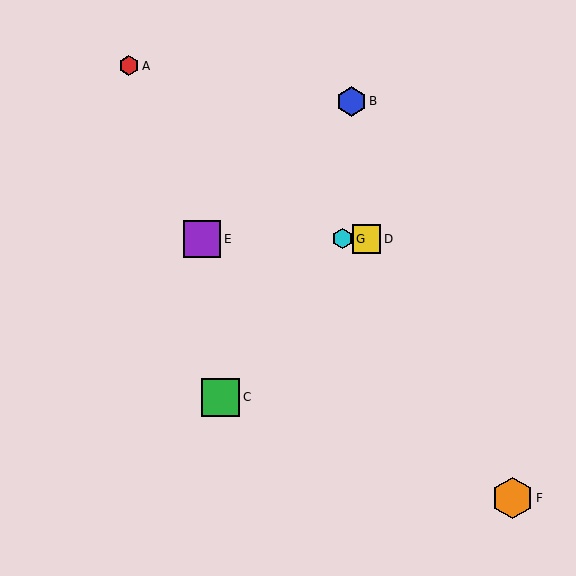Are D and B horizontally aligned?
No, D is at y≈239 and B is at y≈101.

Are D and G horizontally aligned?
Yes, both are at y≈239.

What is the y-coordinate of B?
Object B is at y≈101.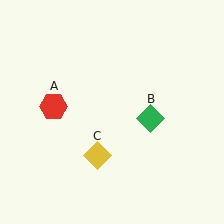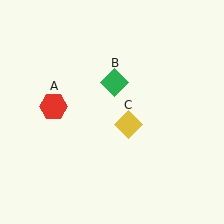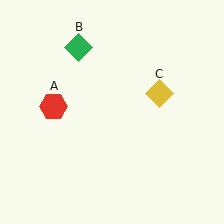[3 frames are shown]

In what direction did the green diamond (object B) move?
The green diamond (object B) moved up and to the left.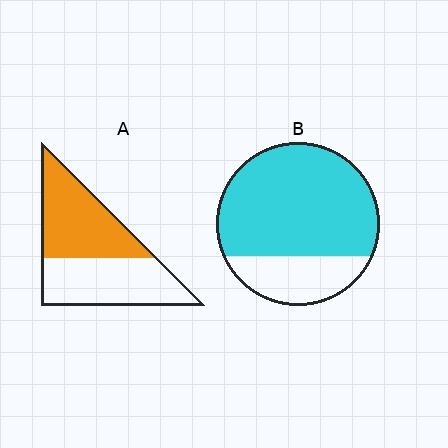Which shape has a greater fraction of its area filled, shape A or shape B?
Shape B.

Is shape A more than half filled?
Roughly half.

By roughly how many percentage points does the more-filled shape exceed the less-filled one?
By roughly 25 percentage points (B over A).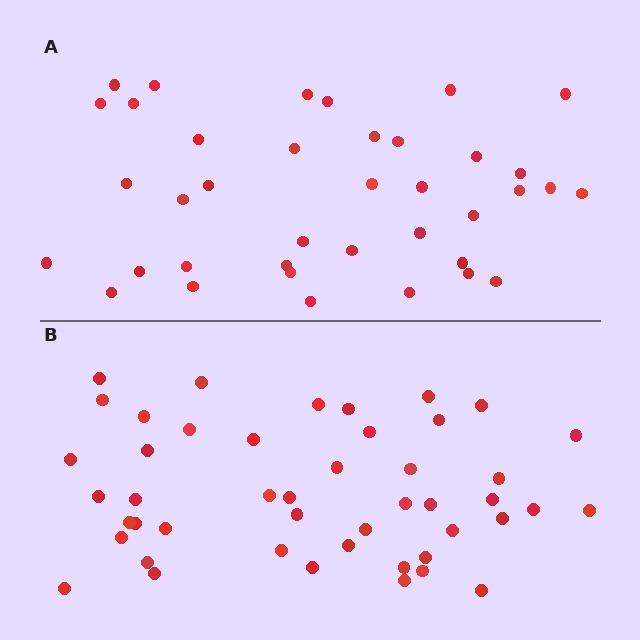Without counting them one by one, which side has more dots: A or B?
Region B (the bottom region) has more dots.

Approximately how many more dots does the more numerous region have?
Region B has roughly 8 or so more dots than region A.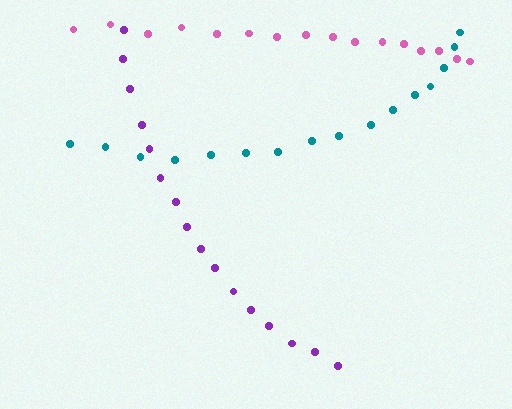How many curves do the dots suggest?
There are 3 distinct paths.